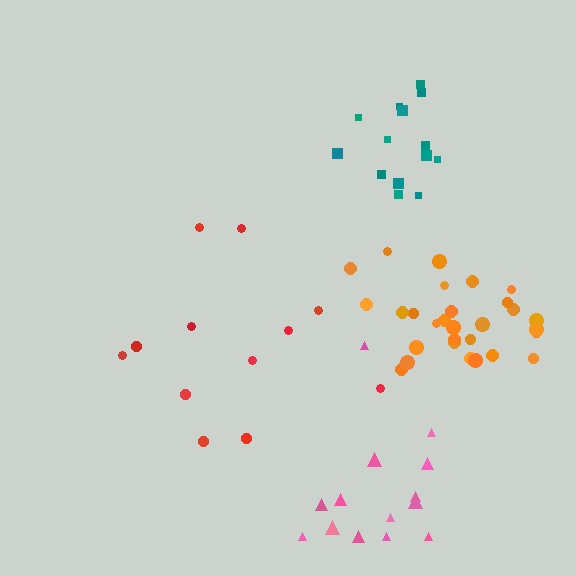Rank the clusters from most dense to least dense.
orange, teal, pink, red.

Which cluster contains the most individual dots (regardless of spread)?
Orange (29).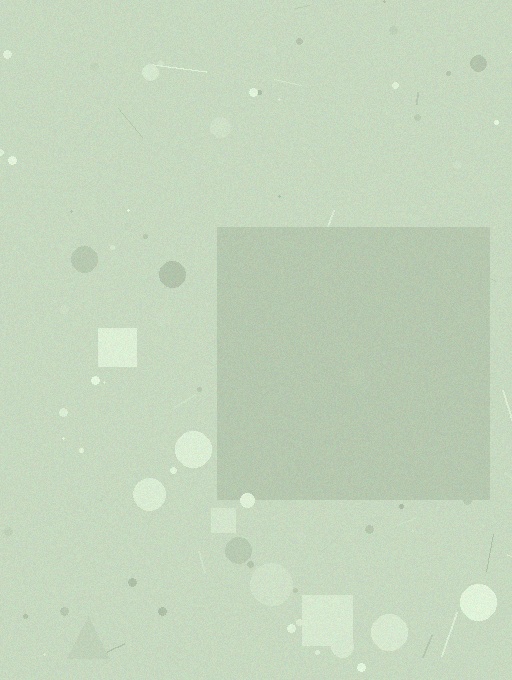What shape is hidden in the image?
A square is hidden in the image.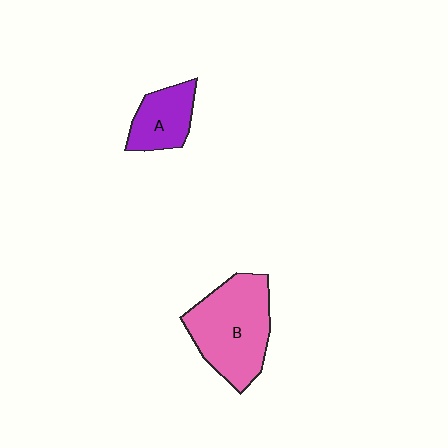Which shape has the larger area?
Shape B (pink).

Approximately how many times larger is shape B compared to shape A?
Approximately 2.0 times.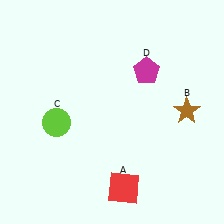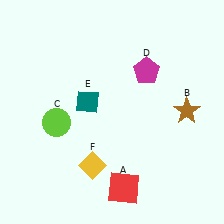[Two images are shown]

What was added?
A teal diamond (E), a yellow diamond (F) were added in Image 2.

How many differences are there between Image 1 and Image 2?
There are 2 differences between the two images.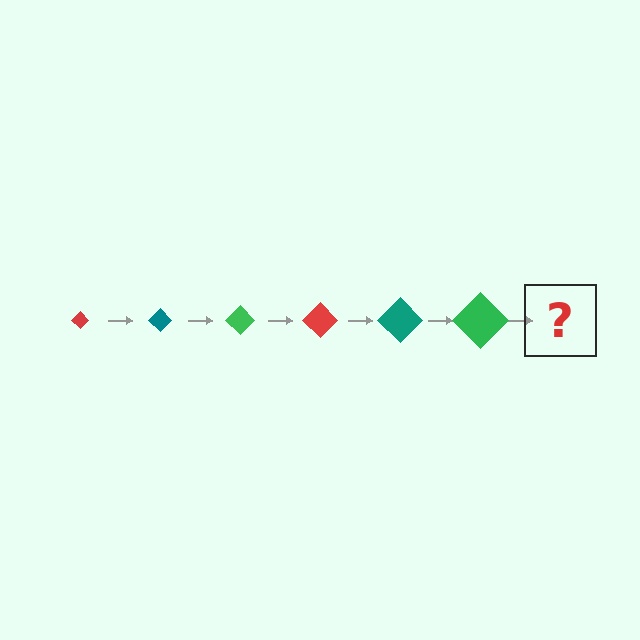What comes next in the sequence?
The next element should be a red diamond, larger than the previous one.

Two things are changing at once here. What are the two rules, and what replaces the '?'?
The two rules are that the diamond grows larger each step and the color cycles through red, teal, and green. The '?' should be a red diamond, larger than the previous one.